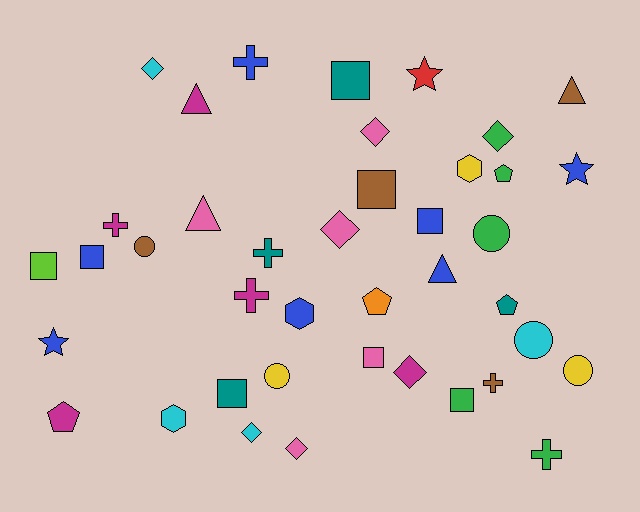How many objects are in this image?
There are 40 objects.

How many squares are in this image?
There are 8 squares.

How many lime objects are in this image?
There is 1 lime object.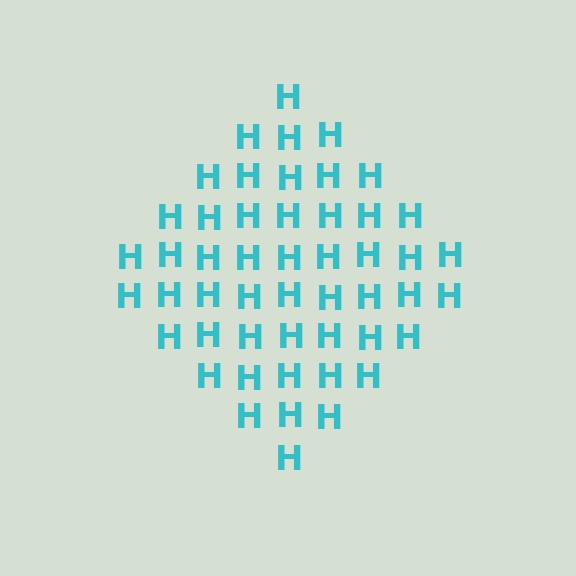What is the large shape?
The large shape is a diamond.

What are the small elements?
The small elements are letter H's.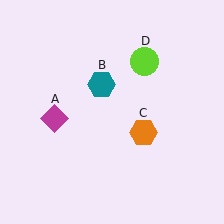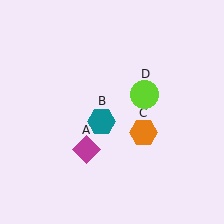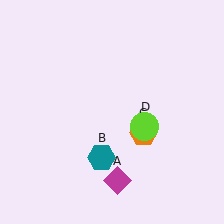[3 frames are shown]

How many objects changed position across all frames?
3 objects changed position: magenta diamond (object A), teal hexagon (object B), lime circle (object D).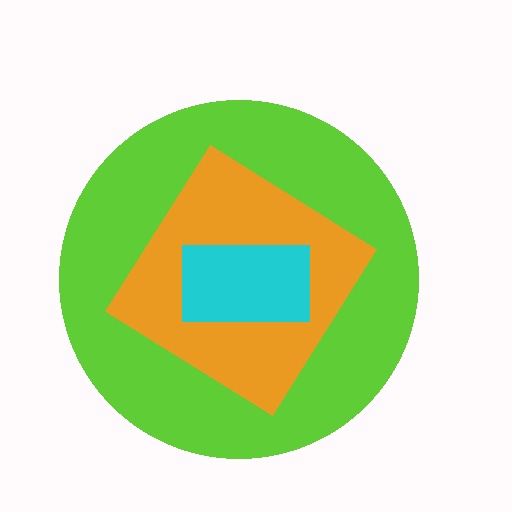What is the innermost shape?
The cyan rectangle.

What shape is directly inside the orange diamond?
The cyan rectangle.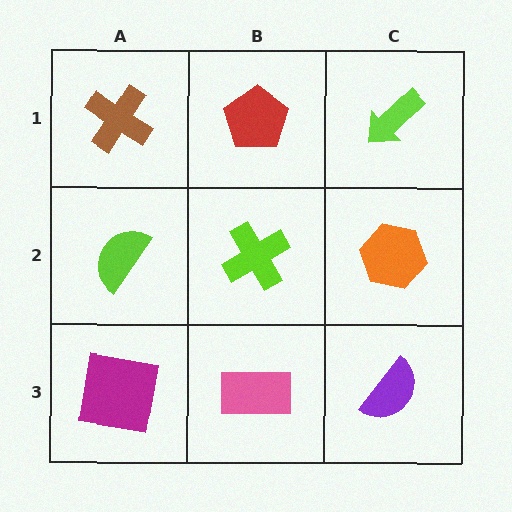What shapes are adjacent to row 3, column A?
A lime semicircle (row 2, column A), a pink rectangle (row 3, column B).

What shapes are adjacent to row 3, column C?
An orange hexagon (row 2, column C), a pink rectangle (row 3, column B).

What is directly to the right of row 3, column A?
A pink rectangle.